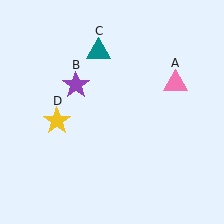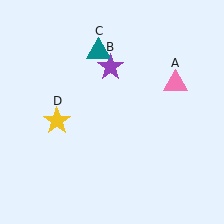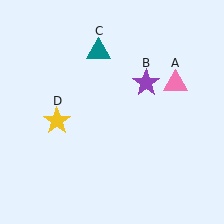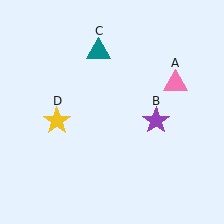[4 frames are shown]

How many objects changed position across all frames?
1 object changed position: purple star (object B).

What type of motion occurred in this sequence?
The purple star (object B) rotated clockwise around the center of the scene.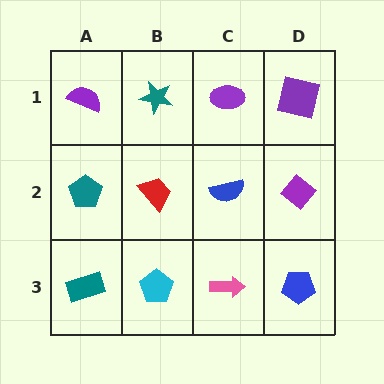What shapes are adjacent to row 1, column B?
A red trapezoid (row 2, column B), a purple semicircle (row 1, column A), a purple ellipse (row 1, column C).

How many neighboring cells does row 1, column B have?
3.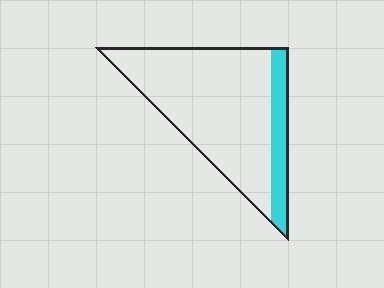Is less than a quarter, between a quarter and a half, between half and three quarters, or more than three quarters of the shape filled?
Less than a quarter.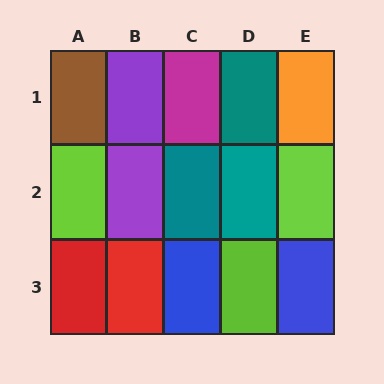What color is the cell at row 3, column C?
Blue.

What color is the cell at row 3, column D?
Lime.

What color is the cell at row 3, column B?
Red.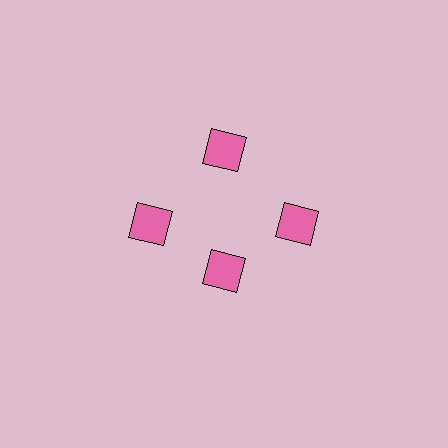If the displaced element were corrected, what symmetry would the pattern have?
It would have 4-fold rotational symmetry — the pattern would map onto itself every 90 degrees.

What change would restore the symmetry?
The symmetry would be restored by moving it outward, back onto the ring so that all 4 squares sit at equal angles and equal distance from the center.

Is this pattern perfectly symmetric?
No. The 4 pink squares are arranged in a ring, but one element near the 6 o'clock position is pulled inward toward the center, breaking the 4-fold rotational symmetry.